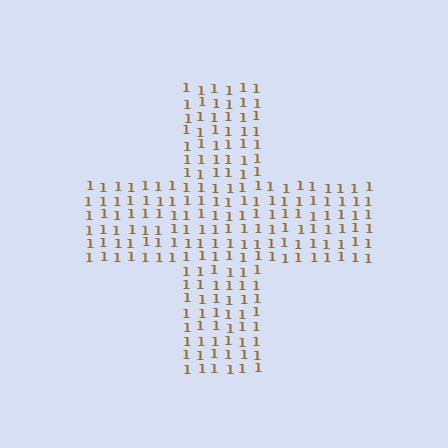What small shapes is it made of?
It is made of small digit 1's.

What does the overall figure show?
The overall figure shows a cross.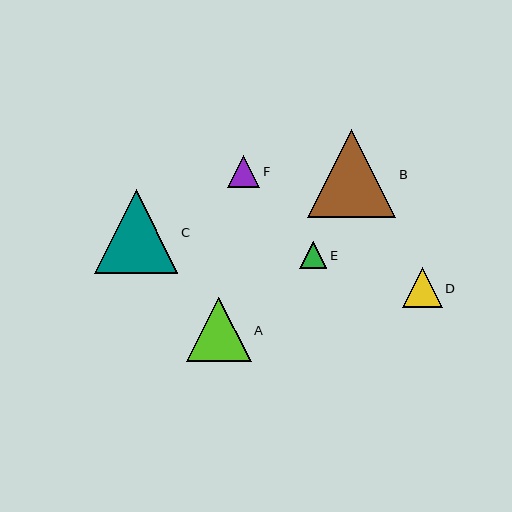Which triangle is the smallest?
Triangle E is the smallest with a size of approximately 27 pixels.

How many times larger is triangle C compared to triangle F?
Triangle C is approximately 2.6 times the size of triangle F.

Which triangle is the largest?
Triangle B is the largest with a size of approximately 88 pixels.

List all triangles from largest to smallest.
From largest to smallest: B, C, A, D, F, E.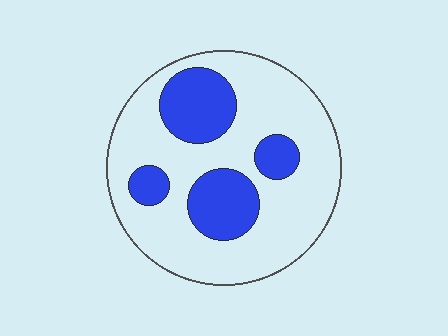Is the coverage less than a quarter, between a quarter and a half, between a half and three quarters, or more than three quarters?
Between a quarter and a half.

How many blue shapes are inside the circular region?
4.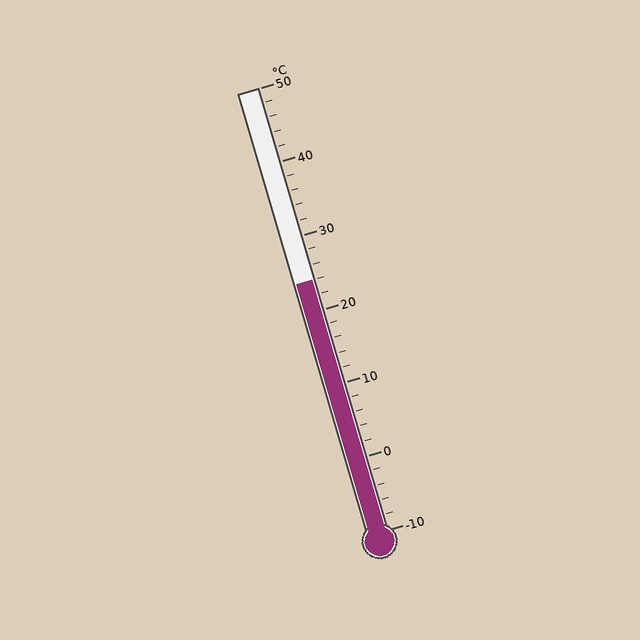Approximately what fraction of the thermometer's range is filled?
The thermometer is filled to approximately 55% of its range.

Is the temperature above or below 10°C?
The temperature is above 10°C.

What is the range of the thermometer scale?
The thermometer scale ranges from -10°C to 50°C.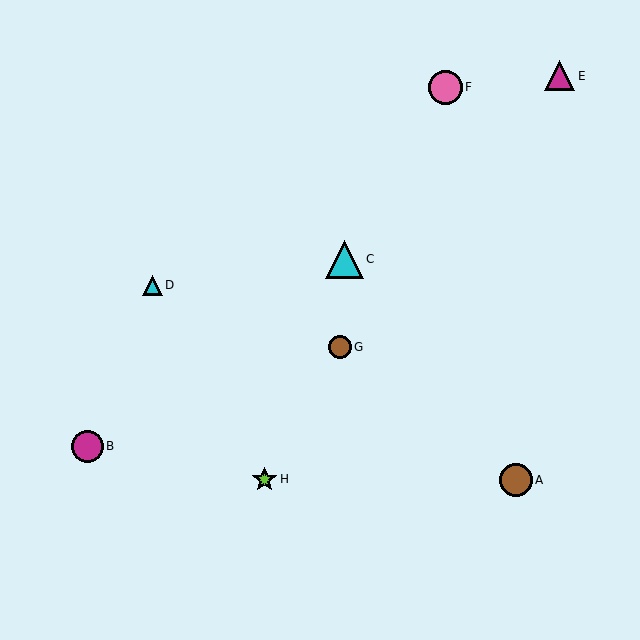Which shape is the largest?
The cyan triangle (labeled C) is the largest.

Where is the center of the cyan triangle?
The center of the cyan triangle is at (345, 259).